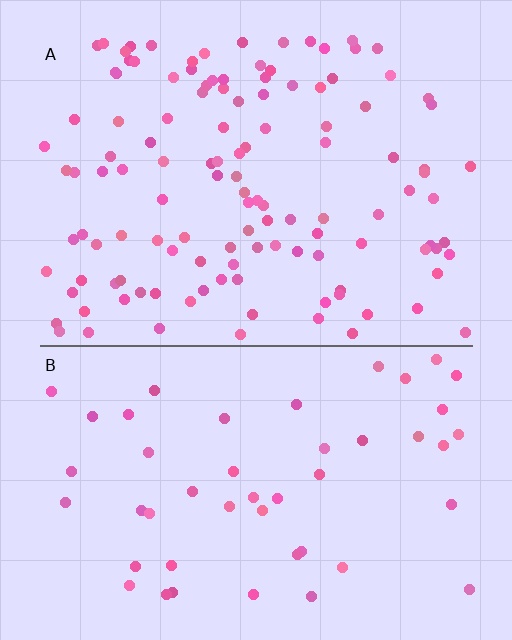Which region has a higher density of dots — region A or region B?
A (the top).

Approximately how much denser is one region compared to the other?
Approximately 2.5× — region A over region B.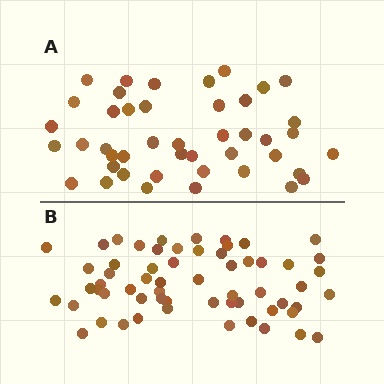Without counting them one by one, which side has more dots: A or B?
Region B (the bottom region) has more dots.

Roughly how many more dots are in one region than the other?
Region B has approximately 15 more dots than region A.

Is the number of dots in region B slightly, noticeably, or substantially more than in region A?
Region B has noticeably more, but not dramatically so. The ratio is roughly 1.4 to 1.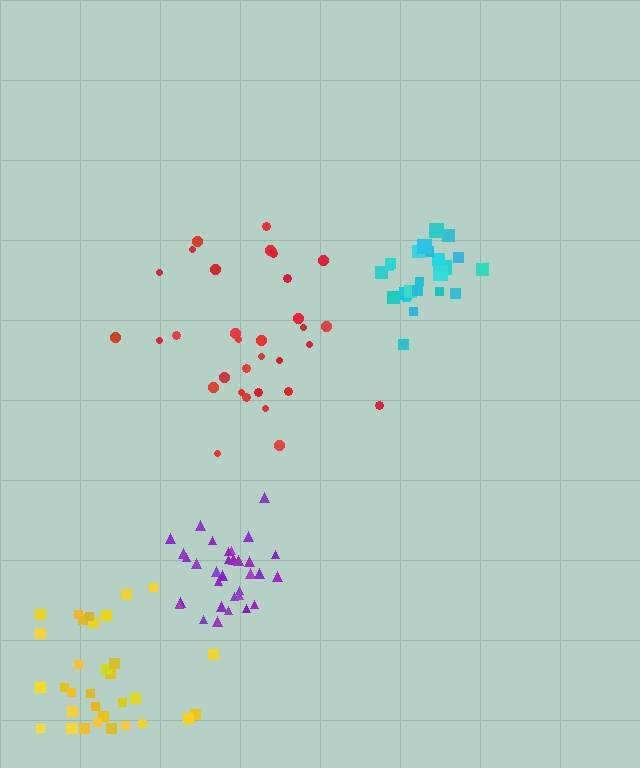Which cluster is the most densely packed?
Purple.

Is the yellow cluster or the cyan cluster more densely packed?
Cyan.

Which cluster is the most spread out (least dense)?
Yellow.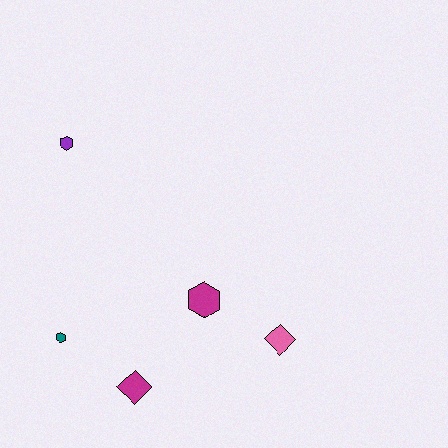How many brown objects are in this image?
There are no brown objects.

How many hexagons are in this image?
There are 3 hexagons.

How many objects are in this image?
There are 5 objects.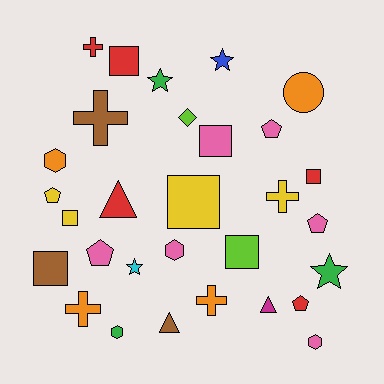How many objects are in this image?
There are 30 objects.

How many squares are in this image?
There are 7 squares.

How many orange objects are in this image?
There are 4 orange objects.